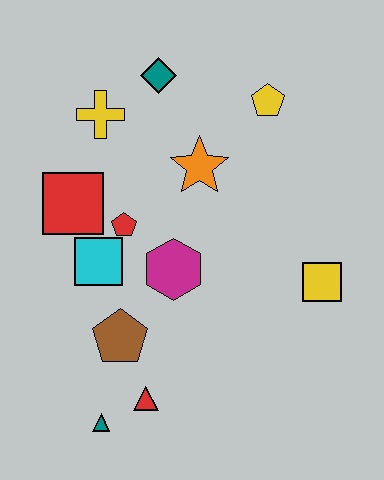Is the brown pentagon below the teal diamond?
Yes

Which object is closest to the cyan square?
The red pentagon is closest to the cyan square.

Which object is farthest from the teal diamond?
The teal triangle is farthest from the teal diamond.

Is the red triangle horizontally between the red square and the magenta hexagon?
Yes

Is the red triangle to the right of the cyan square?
Yes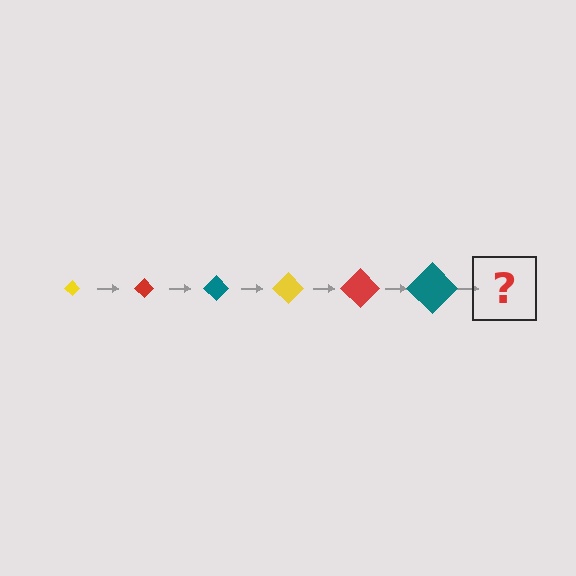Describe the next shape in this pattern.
It should be a yellow diamond, larger than the previous one.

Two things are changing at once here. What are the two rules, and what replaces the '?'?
The two rules are that the diamond grows larger each step and the color cycles through yellow, red, and teal. The '?' should be a yellow diamond, larger than the previous one.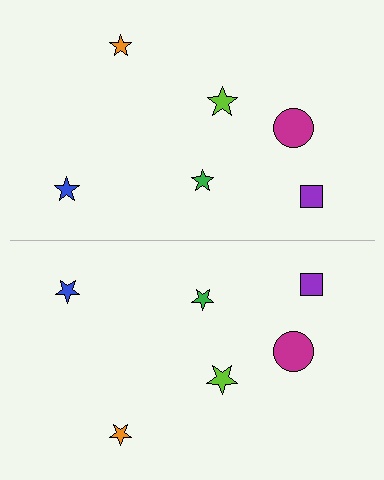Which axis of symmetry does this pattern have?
The pattern has a horizontal axis of symmetry running through the center of the image.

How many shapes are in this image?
There are 12 shapes in this image.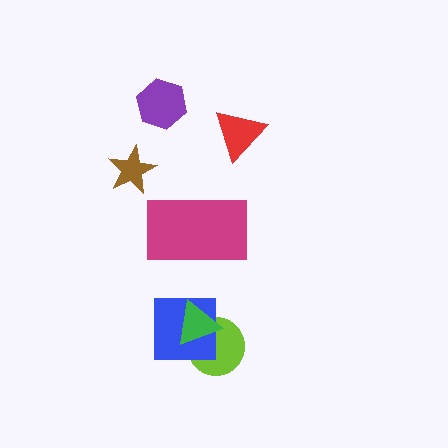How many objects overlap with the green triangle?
2 objects overlap with the green triangle.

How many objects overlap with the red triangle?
0 objects overlap with the red triangle.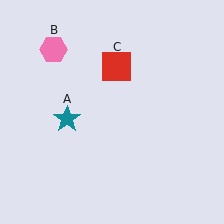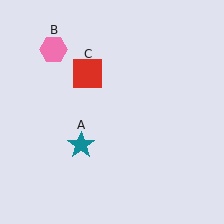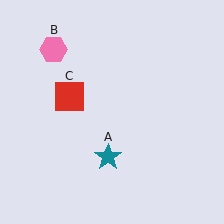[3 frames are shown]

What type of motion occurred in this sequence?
The teal star (object A), red square (object C) rotated counterclockwise around the center of the scene.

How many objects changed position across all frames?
2 objects changed position: teal star (object A), red square (object C).